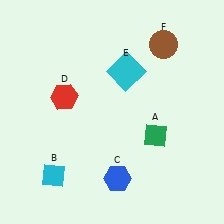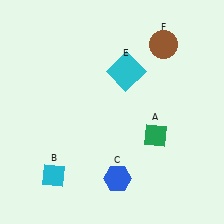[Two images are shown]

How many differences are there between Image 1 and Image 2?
There is 1 difference between the two images.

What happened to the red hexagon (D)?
The red hexagon (D) was removed in Image 2. It was in the top-left area of Image 1.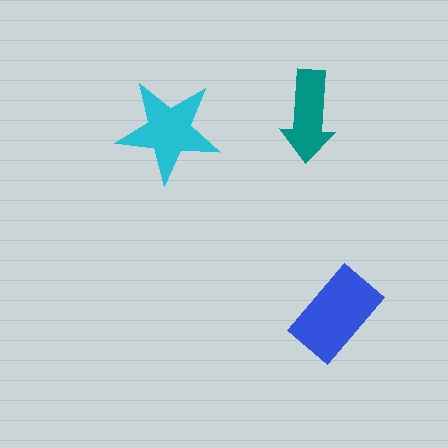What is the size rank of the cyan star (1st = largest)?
2nd.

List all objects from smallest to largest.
The teal arrow, the cyan star, the blue rectangle.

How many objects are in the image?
There are 3 objects in the image.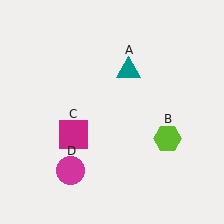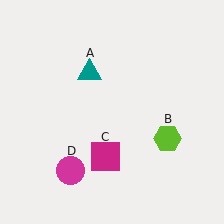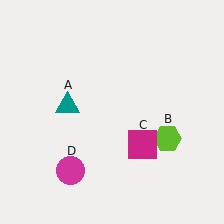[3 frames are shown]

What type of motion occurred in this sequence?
The teal triangle (object A), magenta square (object C) rotated counterclockwise around the center of the scene.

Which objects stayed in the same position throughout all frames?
Lime hexagon (object B) and magenta circle (object D) remained stationary.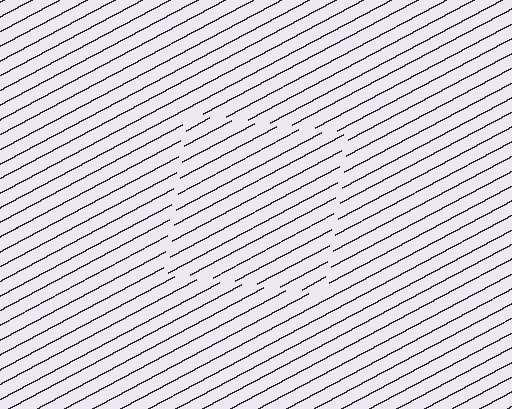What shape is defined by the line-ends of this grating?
An illusory square. The interior of the shape contains the same grating, shifted by half a period — the contour is defined by the phase discontinuity where line-ends from the inner and outer gratings abut.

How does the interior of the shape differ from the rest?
The interior of the shape contains the same grating, shifted by half a period — the contour is defined by the phase discontinuity where line-ends from the inner and outer gratings abut.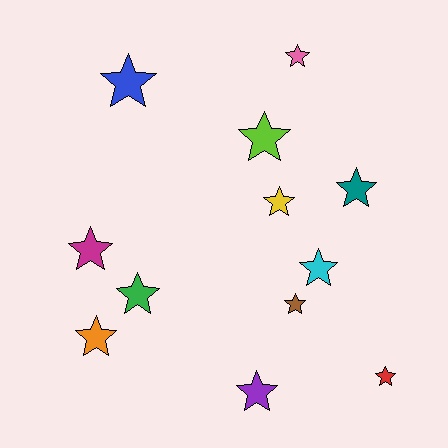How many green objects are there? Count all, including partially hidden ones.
There is 1 green object.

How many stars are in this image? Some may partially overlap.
There are 12 stars.